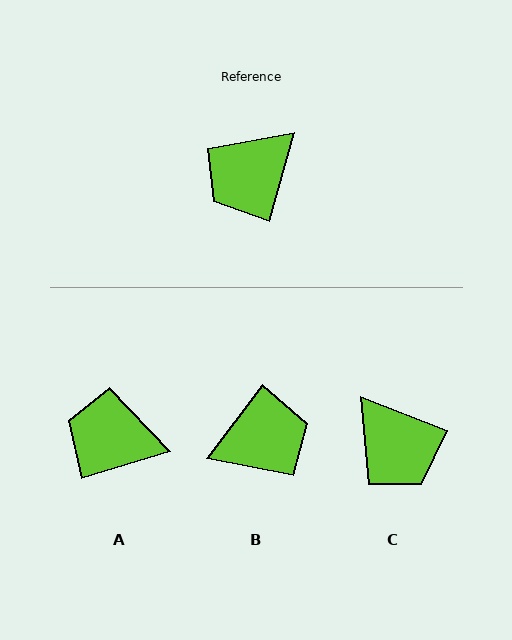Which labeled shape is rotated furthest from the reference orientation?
B, about 158 degrees away.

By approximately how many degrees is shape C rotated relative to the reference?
Approximately 84 degrees counter-clockwise.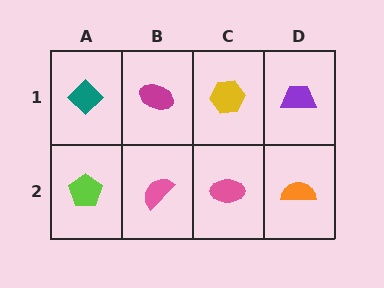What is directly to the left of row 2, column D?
A pink ellipse.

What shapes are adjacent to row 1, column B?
A pink semicircle (row 2, column B), a teal diamond (row 1, column A), a yellow hexagon (row 1, column C).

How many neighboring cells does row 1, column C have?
3.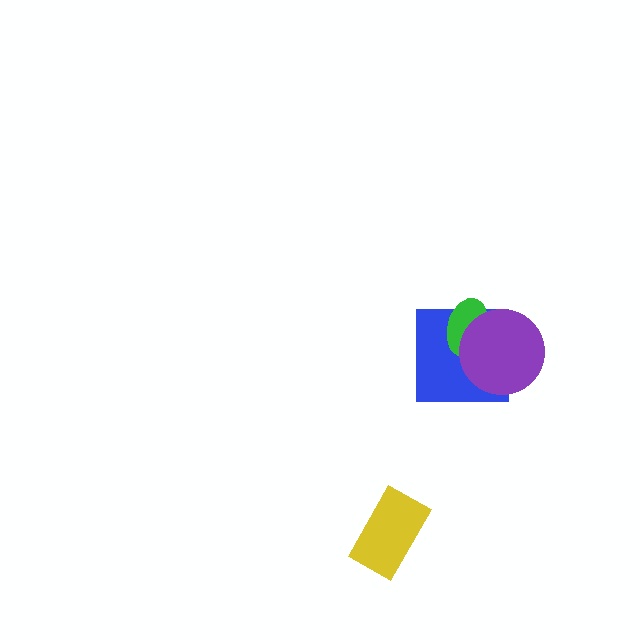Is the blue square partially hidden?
Yes, it is partially covered by another shape.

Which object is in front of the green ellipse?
The purple circle is in front of the green ellipse.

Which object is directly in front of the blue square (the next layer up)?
The green ellipse is directly in front of the blue square.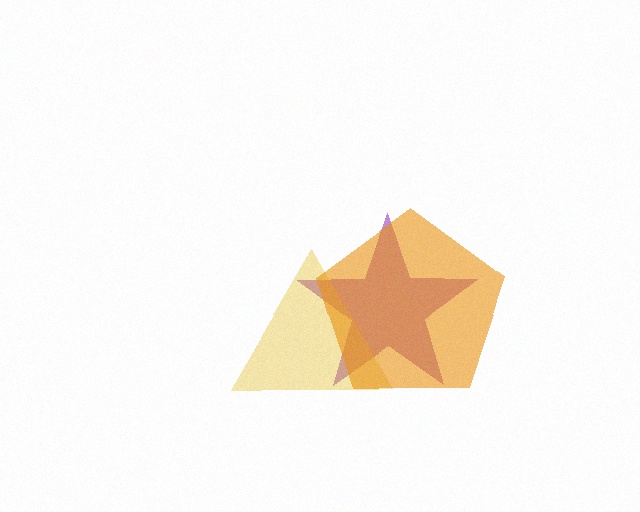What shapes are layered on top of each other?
The layered shapes are: a purple star, a yellow triangle, an orange pentagon.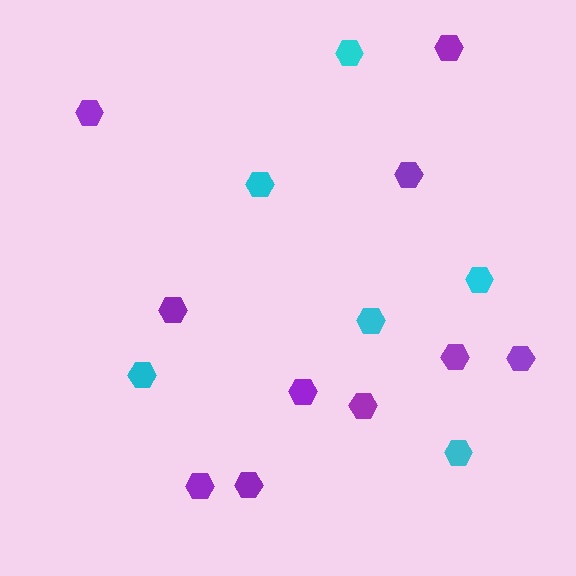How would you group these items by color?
There are 2 groups: one group of purple hexagons (10) and one group of cyan hexagons (6).